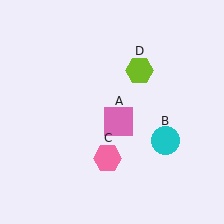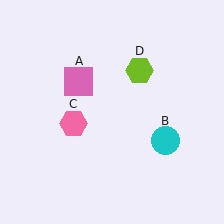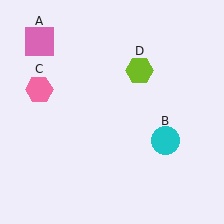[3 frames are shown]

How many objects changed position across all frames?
2 objects changed position: pink square (object A), pink hexagon (object C).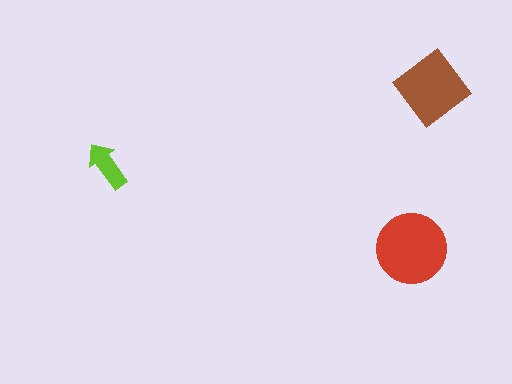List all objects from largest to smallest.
The red circle, the brown diamond, the lime arrow.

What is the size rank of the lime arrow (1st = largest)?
3rd.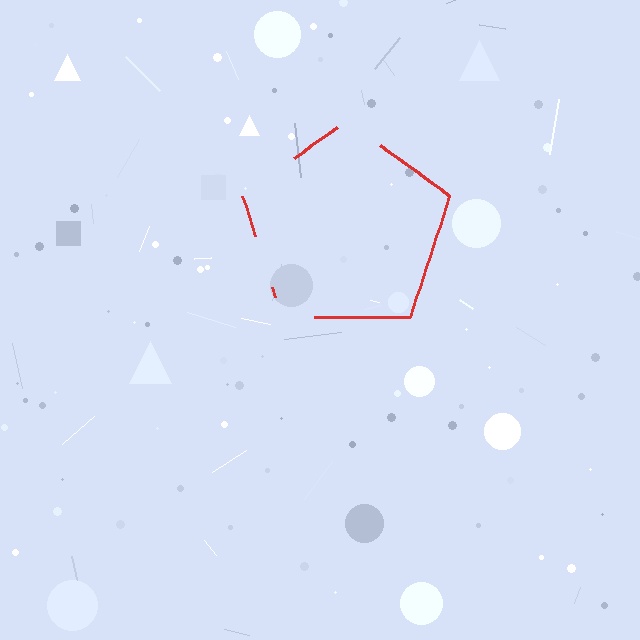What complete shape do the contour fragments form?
The contour fragments form a pentagon.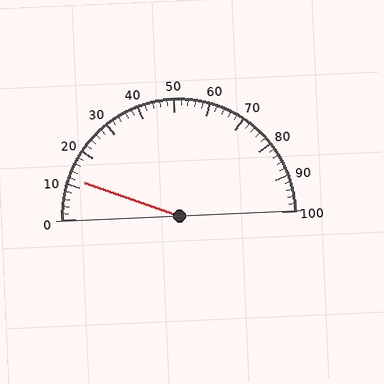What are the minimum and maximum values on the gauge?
The gauge ranges from 0 to 100.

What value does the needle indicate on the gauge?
The needle indicates approximately 12.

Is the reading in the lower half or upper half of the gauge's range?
The reading is in the lower half of the range (0 to 100).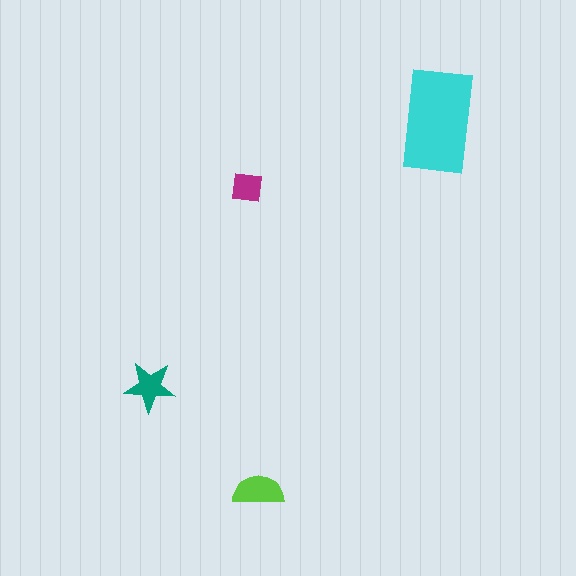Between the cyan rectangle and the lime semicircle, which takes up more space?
The cyan rectangle.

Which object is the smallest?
The magenta square.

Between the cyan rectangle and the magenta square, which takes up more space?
The cyan rectangle.